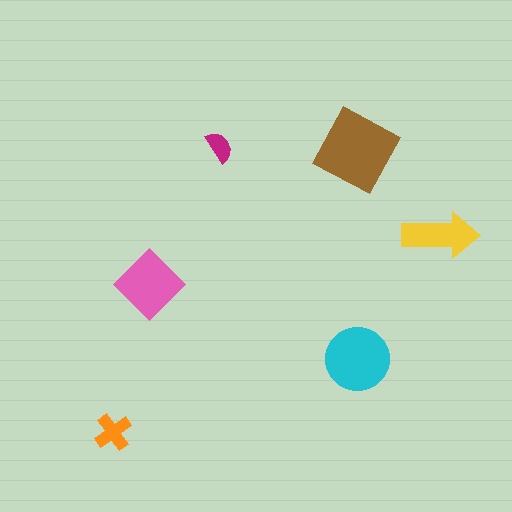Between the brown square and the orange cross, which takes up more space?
The brown square.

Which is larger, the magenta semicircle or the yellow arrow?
The yellow arrow.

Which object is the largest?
The brown square.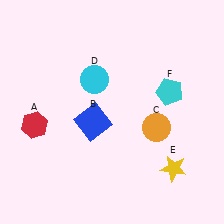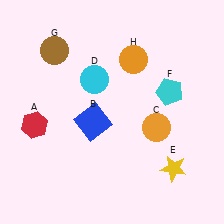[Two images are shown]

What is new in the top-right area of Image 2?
An orange circle (H) was added in the top-right area of Image 2.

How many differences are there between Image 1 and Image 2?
There are 2 differences between the two images.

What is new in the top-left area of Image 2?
A brown circle (G) was added in the top-left area of Image 2.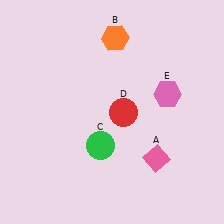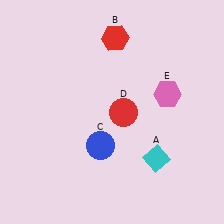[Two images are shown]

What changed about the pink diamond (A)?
In Image 1, A is pink. In Image 2, it changed to cyan.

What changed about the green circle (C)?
In Image 1, C is green. In Image 2, it changed to blue.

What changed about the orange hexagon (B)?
In Image 1, B is orange. In Image 2, it changed to red.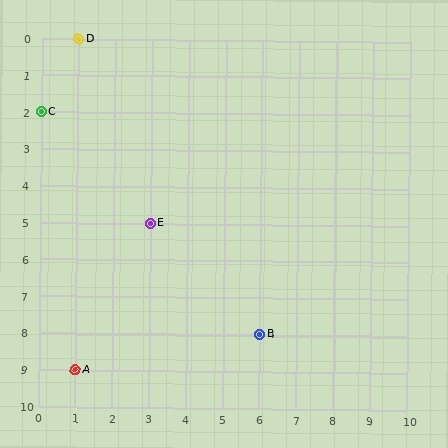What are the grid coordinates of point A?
Point A is at grid coordinates (1, 9).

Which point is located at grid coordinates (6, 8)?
Point B is at (6, 8).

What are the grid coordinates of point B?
Point B is at grid coordinates (6, 8).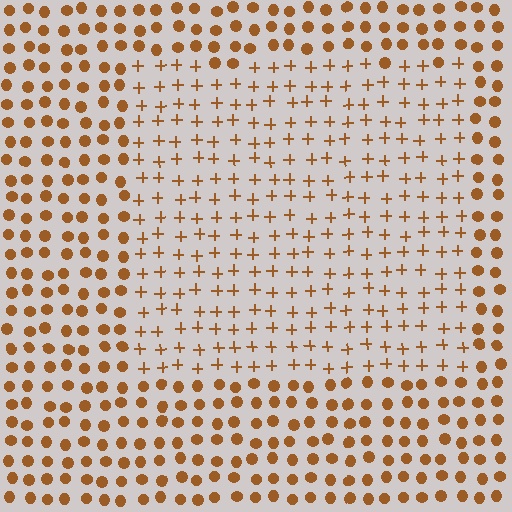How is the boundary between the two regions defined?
The boundary is defined by a change in element shape: plus signs inside vs. circles outside. All elements share the same color and spacing.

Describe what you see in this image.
The image is filled with small brown elements arranged in a uniform grid. A rectangle-shaped region contains plus signs, while the surrounding area contains circles. The boundary is defined purely by the change in element shape.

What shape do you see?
I see a rectangle.